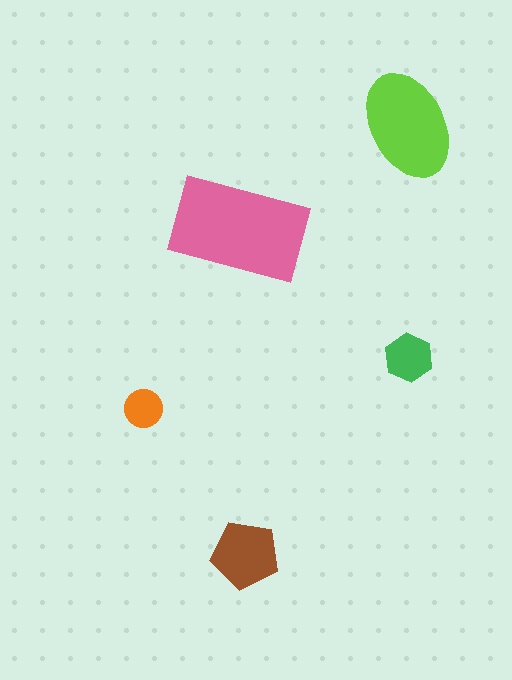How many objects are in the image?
There are 5 objects in the image.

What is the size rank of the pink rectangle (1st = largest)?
1st.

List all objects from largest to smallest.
The pink rectangle, the lime ellipse, the brown pentagon, the green hexagon, the orange circle.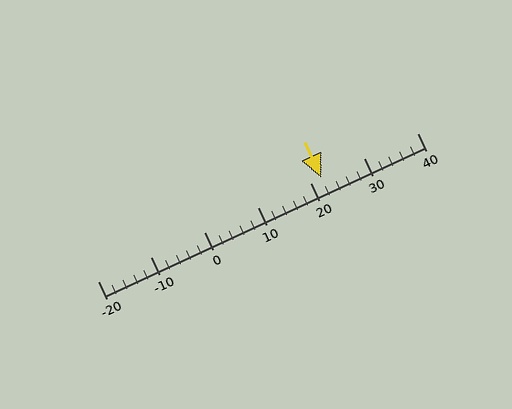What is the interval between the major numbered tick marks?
The major tick marks are spaced 10 units apart.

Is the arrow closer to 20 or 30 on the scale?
The arrow is closer to 20.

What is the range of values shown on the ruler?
The ruler shows values from -20 to 40.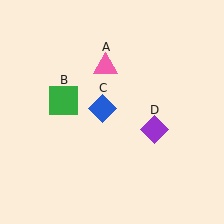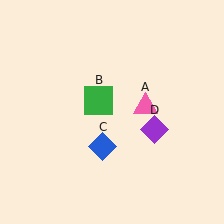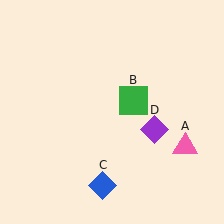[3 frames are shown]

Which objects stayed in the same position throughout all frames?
Purple diamond (object D) remained stationary.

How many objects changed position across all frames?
3 objects changed position: pink triangle (object A), green square (object B), blue diamond (object C).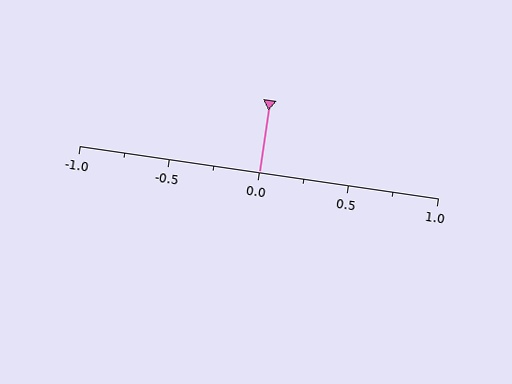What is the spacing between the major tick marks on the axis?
The major ticks are spaced 0.5 apart.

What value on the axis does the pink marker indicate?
The marker indicates approximately 0.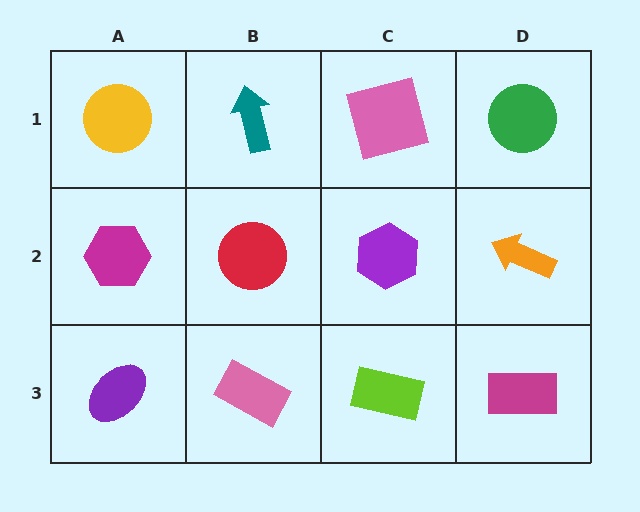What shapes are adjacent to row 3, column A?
A magenta hexagon (row 2, column A), a pink rectangle (row 3, column B).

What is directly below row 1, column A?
A magenta hexagon.